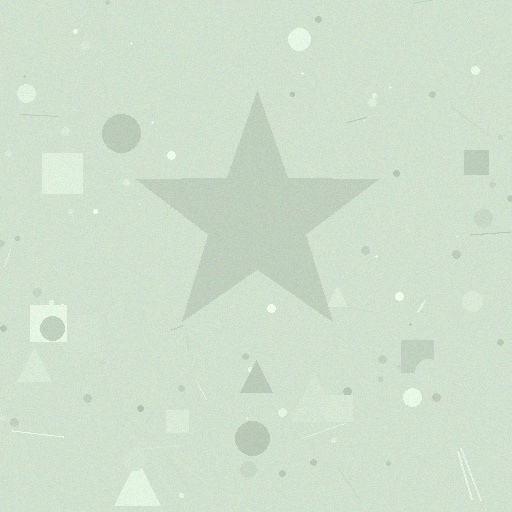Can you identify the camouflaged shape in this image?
The camouflaged shape is a star.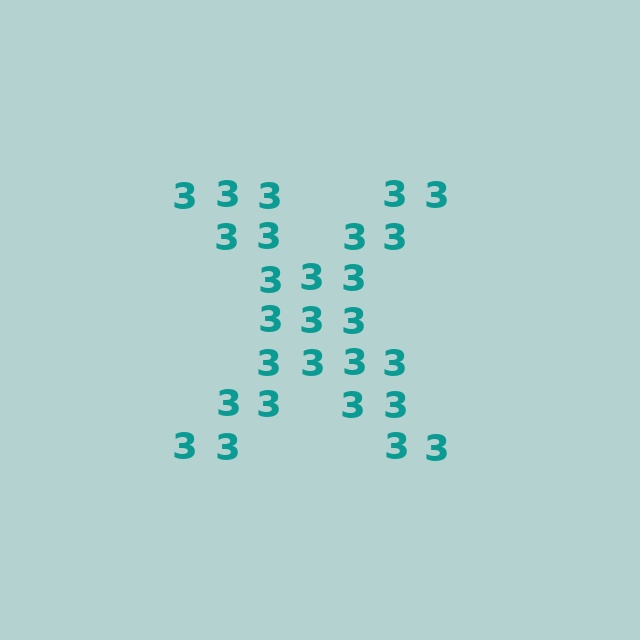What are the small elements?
The small elements are digit 3's.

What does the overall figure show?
The overall figure shows the letter X.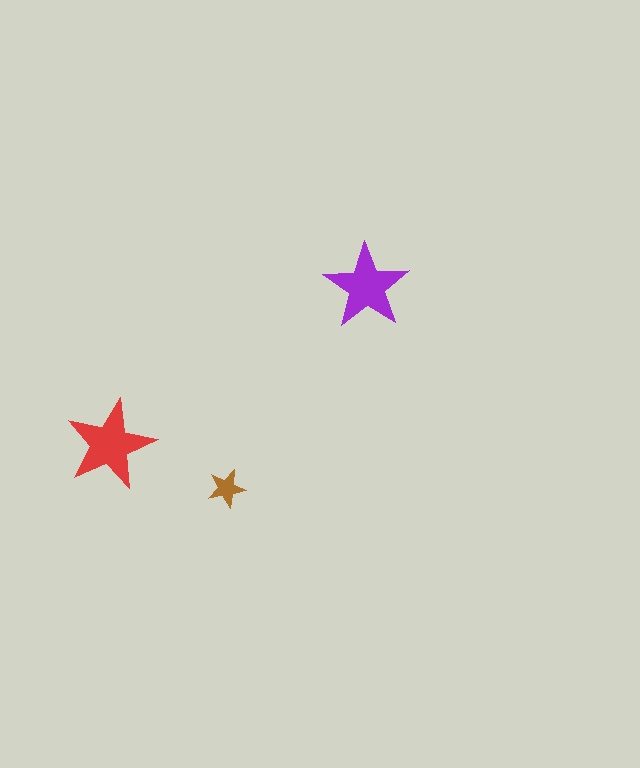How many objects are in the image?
There are 3 objects in the image.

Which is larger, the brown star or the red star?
The red one.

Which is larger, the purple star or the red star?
The red one.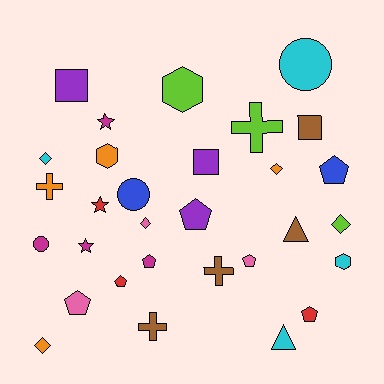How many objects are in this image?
There are 30 objects.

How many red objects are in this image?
There are 3 red objects.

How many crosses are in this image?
There are 4 crosses.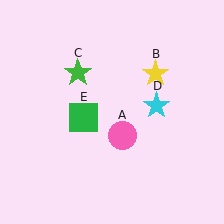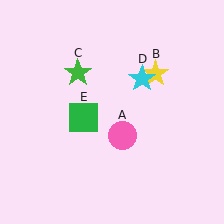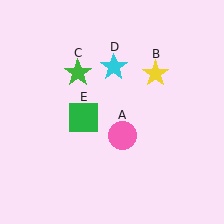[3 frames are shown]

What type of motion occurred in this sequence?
The cyan star (object D) rotated counterclockwise around the center of the scene.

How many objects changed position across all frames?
1 object changed position: cyan star (object D).